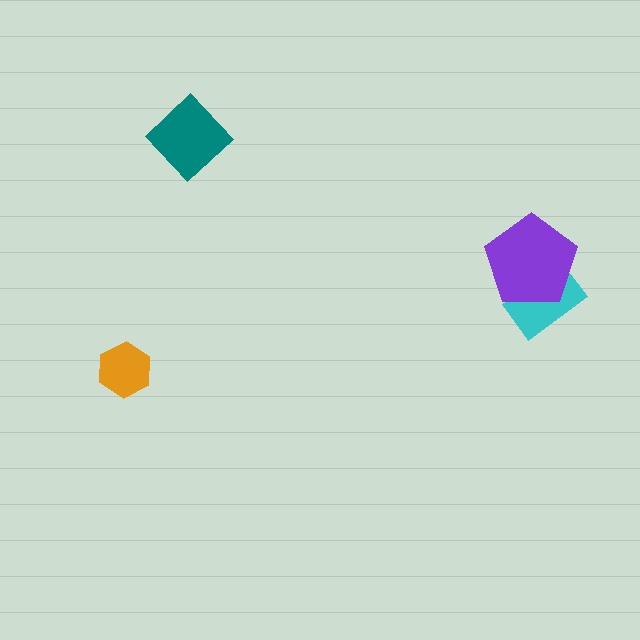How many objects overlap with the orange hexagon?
0 objects overlap with the orange hexagon.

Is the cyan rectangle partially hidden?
Yes, it is partially covered by another shape.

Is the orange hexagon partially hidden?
No, no other shape covers it.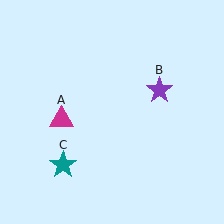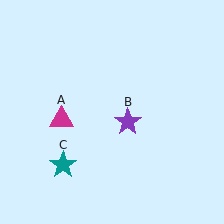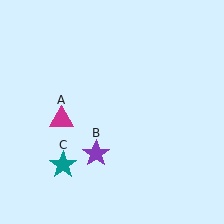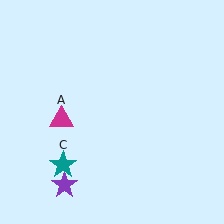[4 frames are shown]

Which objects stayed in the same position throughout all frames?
Magenta triangle (object A) and teal star (object C) remained stationary.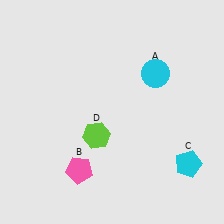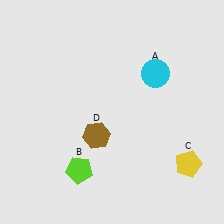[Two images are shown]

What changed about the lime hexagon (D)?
In Image 1, D is lime. In Image 2, it changed to brown.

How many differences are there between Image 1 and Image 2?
There are 3 differences between the two images.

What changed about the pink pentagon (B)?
In Image 1, B is pink. In Image 2, it changed to lime.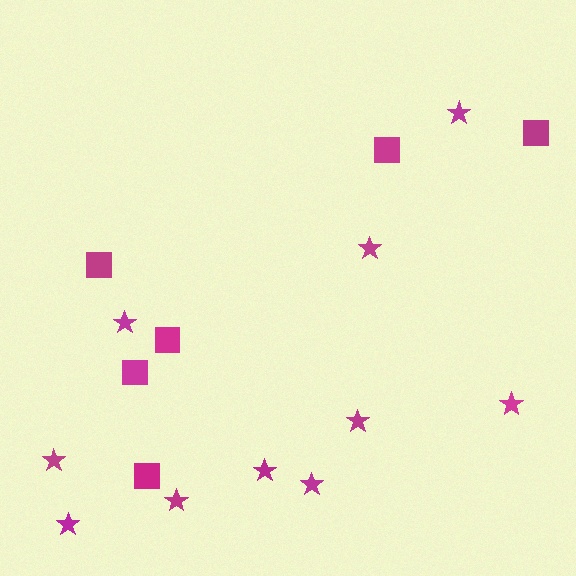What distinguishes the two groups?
There are 2 groups: one group of squares (6) and one group of stars (10).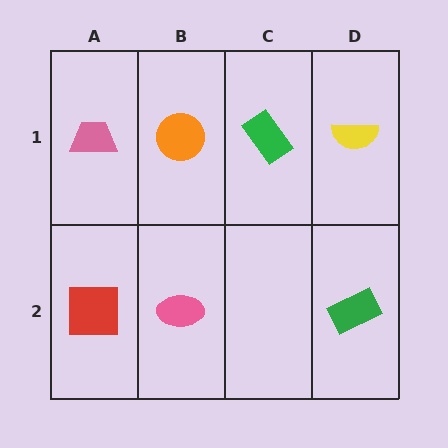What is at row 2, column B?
A pink ellipse.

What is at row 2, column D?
A green rectangle.